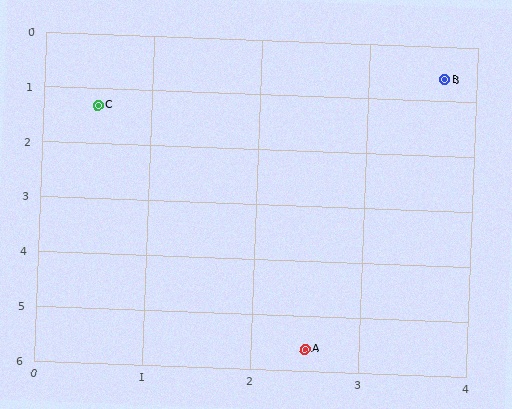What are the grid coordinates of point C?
Point C is at approximately (0.5, 1.3).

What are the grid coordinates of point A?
Point A is at approximately (2.5, 5.6).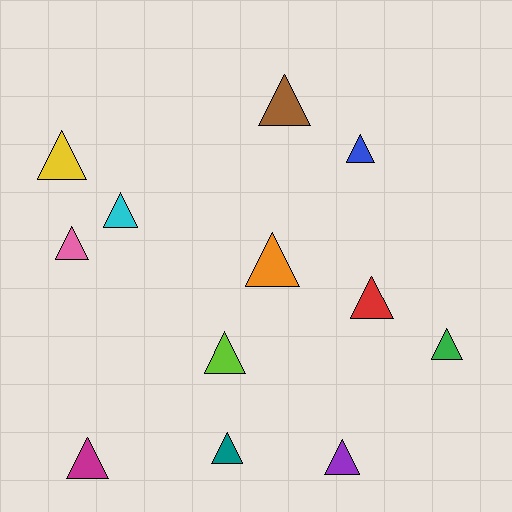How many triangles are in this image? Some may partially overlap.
There are 12 triangles.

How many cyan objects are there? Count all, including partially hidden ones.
There is 1 cyan object.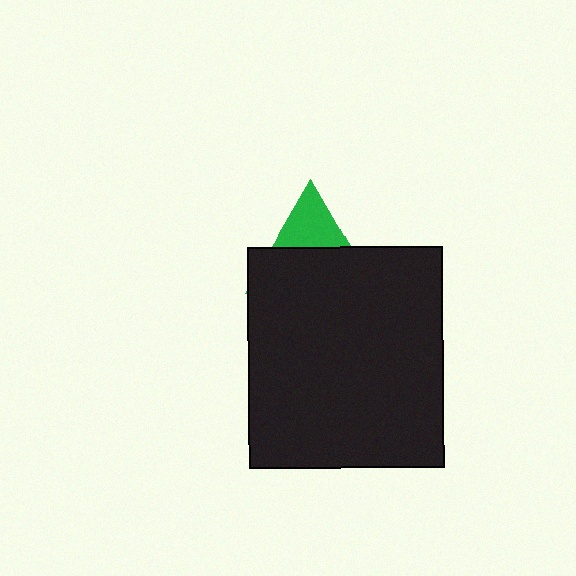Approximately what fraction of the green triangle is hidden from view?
Roughly 64% of the green triangle is hidden behind the black rectangle.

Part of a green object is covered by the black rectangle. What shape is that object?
It is a triangle.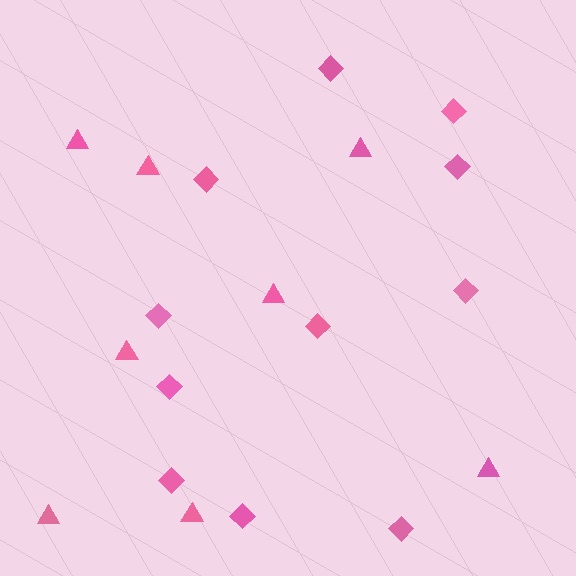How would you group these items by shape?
There are 2 groups: one group of diamonds (11) and one group of triangles (8).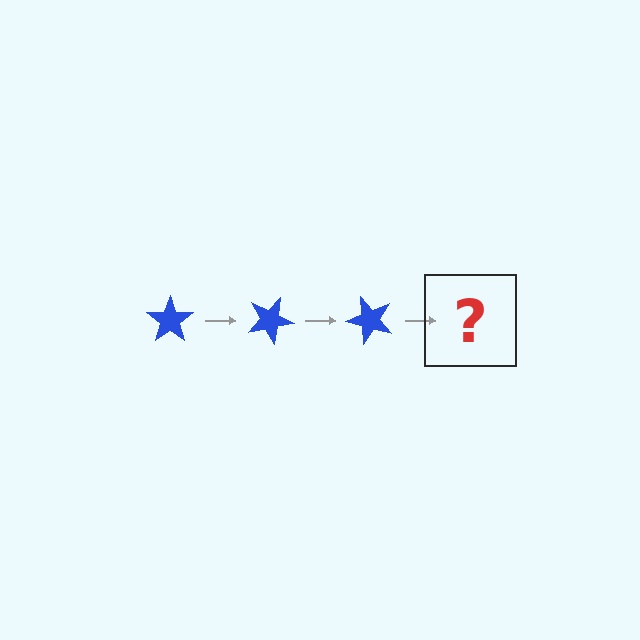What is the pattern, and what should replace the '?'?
The pattern is that the star rotates 25 degrees each step. The '?' should be a blue star rotated 75 degrees.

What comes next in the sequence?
The next element should be a blue star rotated 75 degrees.